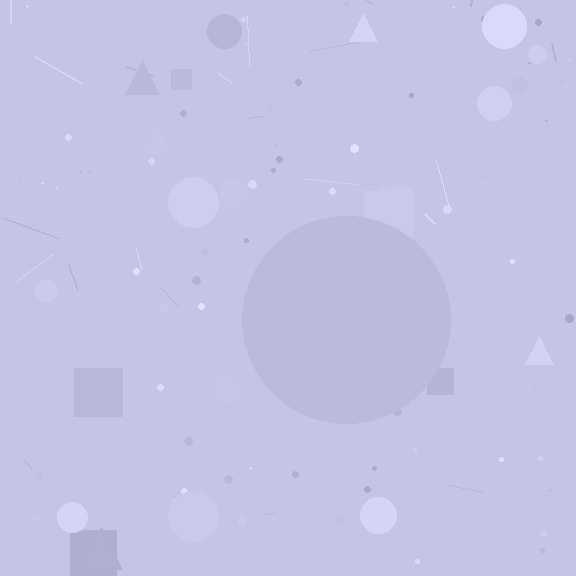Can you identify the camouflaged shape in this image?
The camouflaged shape is a circle.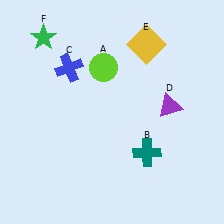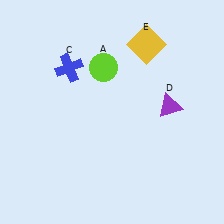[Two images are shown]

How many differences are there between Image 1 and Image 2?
There are 2 differences between the two images.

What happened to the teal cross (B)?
The teal cross (B) was removed in Image 2. It was in the bottom-right area of Image 1.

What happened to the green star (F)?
The green star (F) was removed in Image 2. It was in the top-left area of Image 1.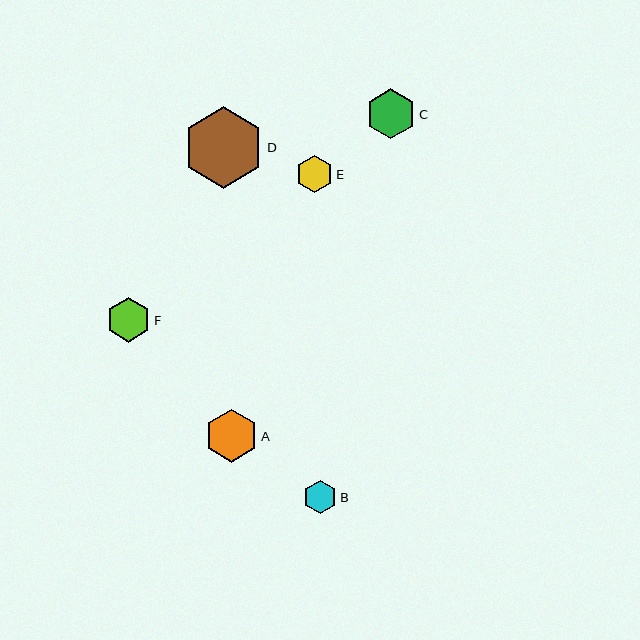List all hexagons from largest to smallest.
From largest to smallest: D, A, C, F, E, B.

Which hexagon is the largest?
Hexagon D is the largest with a size of approximately 81 pixels.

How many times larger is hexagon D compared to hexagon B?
Hexagon D is approximately 2.4 times the size of hexagon B.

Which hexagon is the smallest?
Hexagon B is the smallest with a size of approximately 33 pixels.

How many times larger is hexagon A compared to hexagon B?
Hexagon A is approximately 1.6 times the size of hexagon B.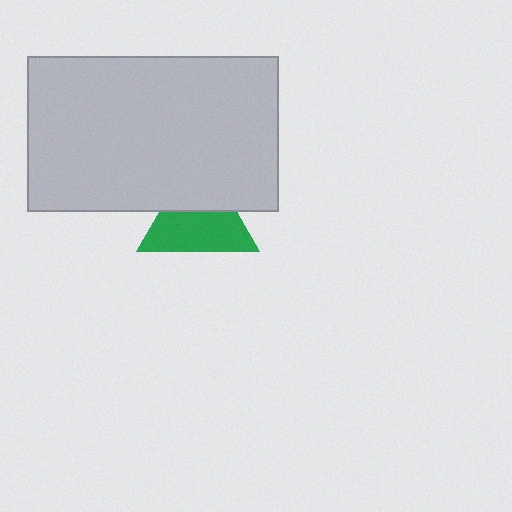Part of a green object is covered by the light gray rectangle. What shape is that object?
It is a triangle.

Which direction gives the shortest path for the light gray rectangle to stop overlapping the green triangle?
Moving up gives the shortest separation.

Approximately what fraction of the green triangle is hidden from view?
Roughly 39% of the green triangle is hidden behind the light gray rectangle.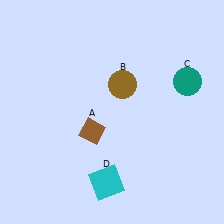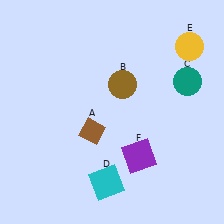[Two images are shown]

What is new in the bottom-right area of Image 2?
A purple square (F) was added in the bottom-right area of Image 2.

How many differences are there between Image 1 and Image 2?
There are 2 differences between the two images.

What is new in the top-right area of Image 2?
A yellow circle (E) was added in the top-right area of Image 2.